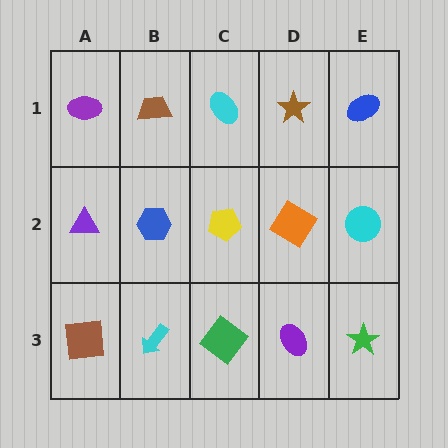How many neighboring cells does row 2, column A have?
3.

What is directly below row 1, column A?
A purple triangle.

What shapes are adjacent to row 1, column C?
A yellow pentagon (row 2, column C), a brown trapezoid (row 1, column B), a brown star (row 1, column D).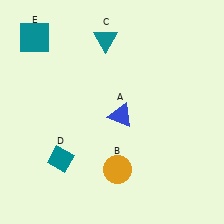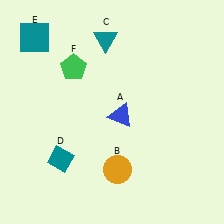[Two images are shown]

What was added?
A green pentagon (F) was added in Image 2.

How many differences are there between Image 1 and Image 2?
There is 1 difference between the two images.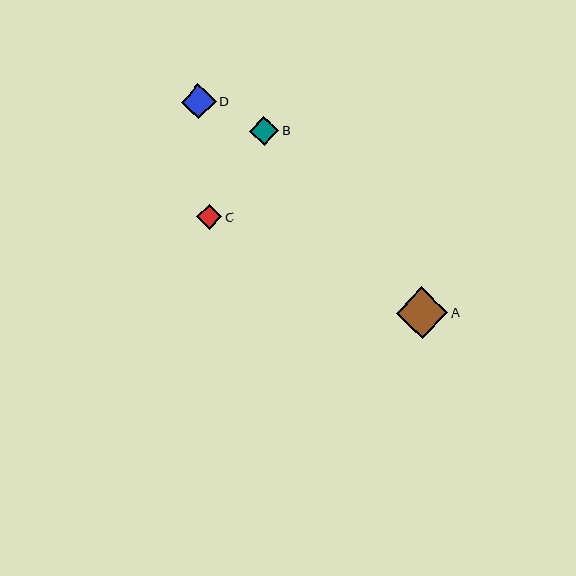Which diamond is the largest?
Diamond A is the largest with a size of approximately 52 pixels.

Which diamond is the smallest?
Diamond C is the smallest with a size of approximately 25 pixels.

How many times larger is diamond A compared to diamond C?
Diamond A is approximately 2.1 times the size of diamond C.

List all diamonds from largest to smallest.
From largest to smallest: A, D, B, C.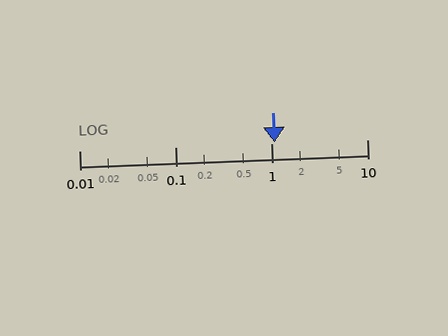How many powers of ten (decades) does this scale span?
The scale spans 3 decades, from 0.01 to 10.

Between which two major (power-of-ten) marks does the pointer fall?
The pointer is between 1 and 10.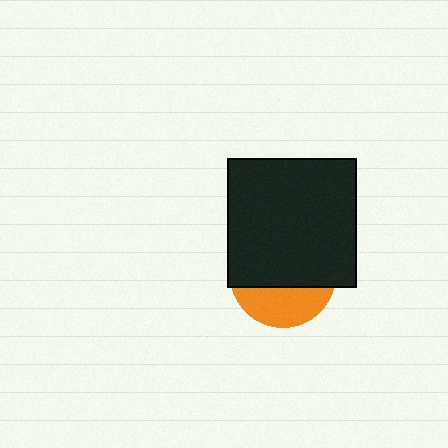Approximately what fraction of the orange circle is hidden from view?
Roughly 65% of the orange circle is hidden behind the black square.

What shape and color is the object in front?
The object in front is a black square.